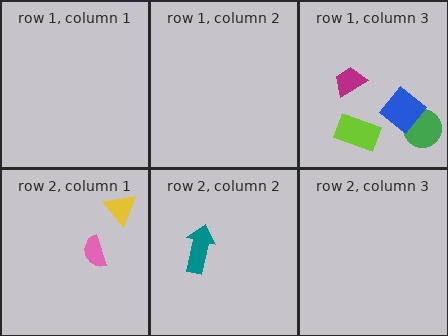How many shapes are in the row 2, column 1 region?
2.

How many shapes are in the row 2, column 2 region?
1.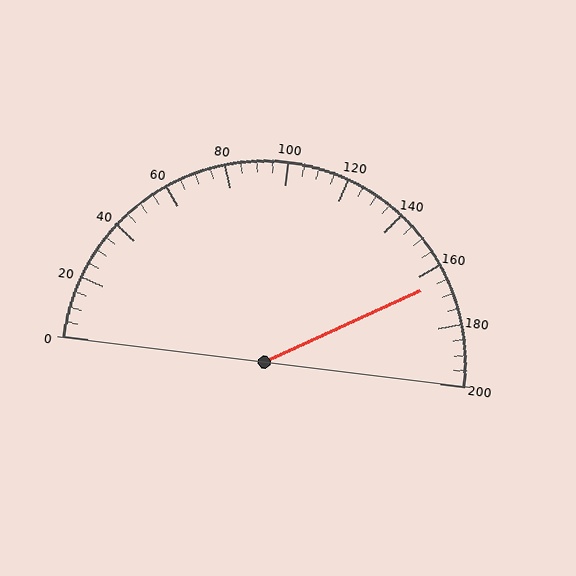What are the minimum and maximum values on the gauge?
The gauge ranges from 0 to 200.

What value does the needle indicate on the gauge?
The needle indicates approximately 165.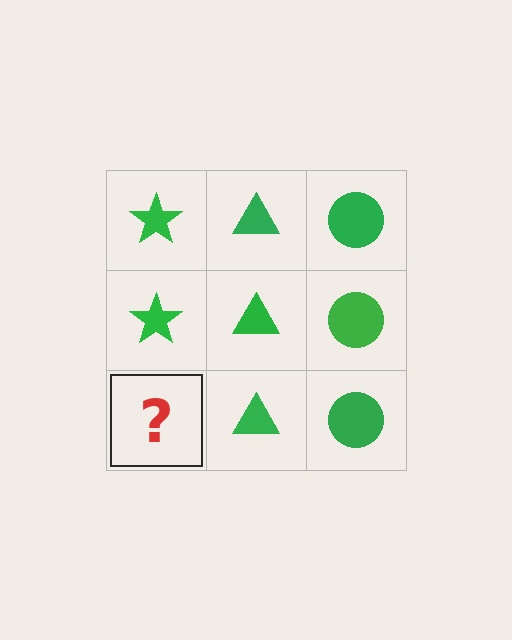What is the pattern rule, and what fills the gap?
The rule is that each column has a consistent shape. The gap should be filled with a green star.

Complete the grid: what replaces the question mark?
The question mark should be replaced with a green star.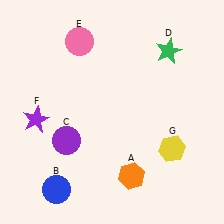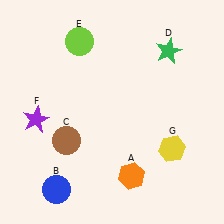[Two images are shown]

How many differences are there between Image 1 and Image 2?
There are 2 differences between the two images.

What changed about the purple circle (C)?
In Image 1, C is purple. In Image 2, it changed to brown.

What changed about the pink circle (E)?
In Image 1, E is pink. In Image 2, it changed to lime.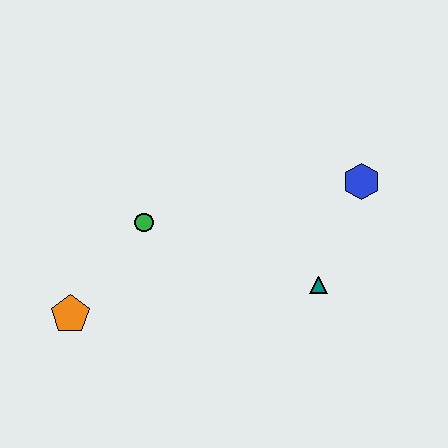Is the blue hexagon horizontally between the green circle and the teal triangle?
No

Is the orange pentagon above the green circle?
No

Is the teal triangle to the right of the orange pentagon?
Yes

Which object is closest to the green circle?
The orange pentagon is closest to the green circle.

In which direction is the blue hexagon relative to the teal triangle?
The blue hexagon is above the teal triangle.